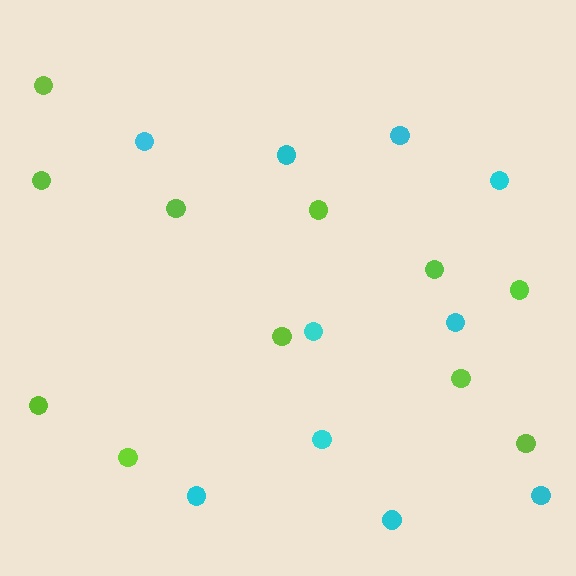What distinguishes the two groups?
There are 2 groups: one group of cyan circles (10) and one group of lime circles (11).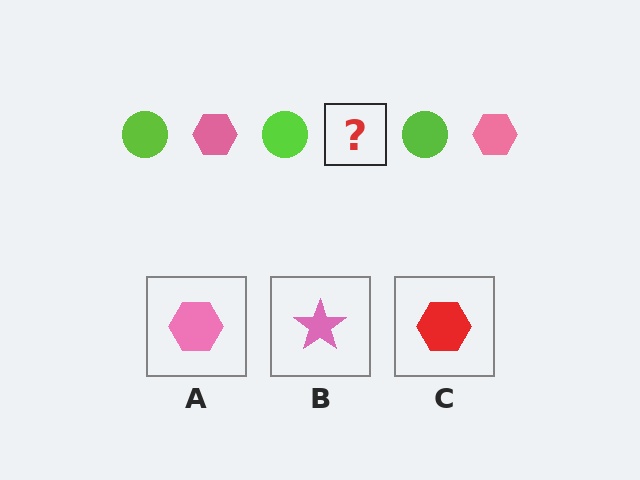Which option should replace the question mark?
Option A.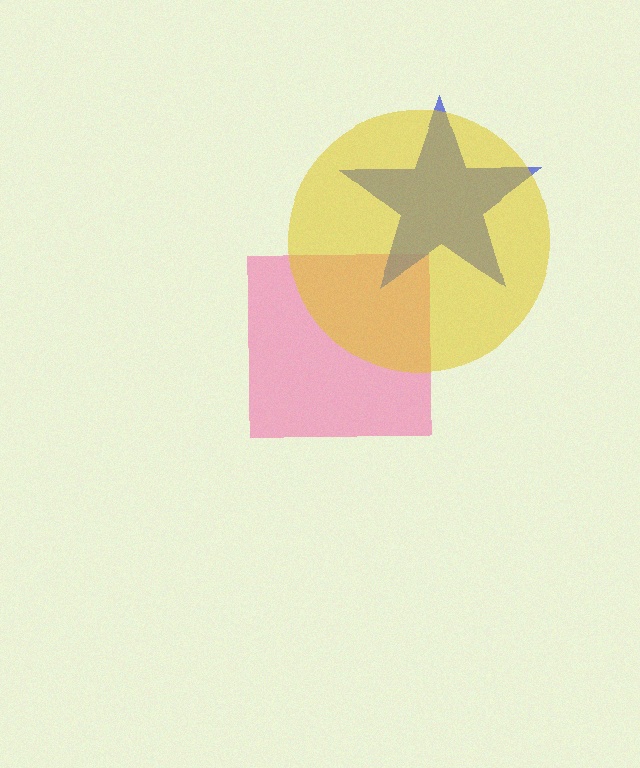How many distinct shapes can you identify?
There are 3 distinct shapes: a pink square, a blue star, a yellow circle.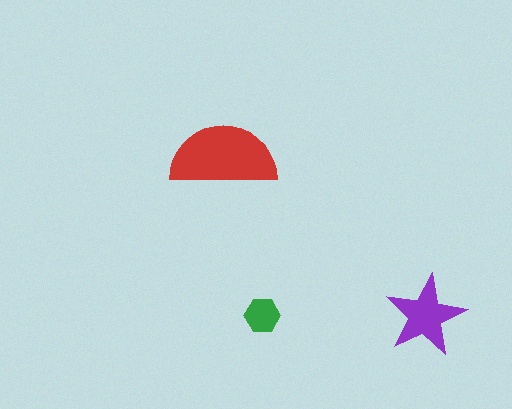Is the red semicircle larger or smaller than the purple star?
Larger.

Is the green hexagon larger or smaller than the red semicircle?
Smaller.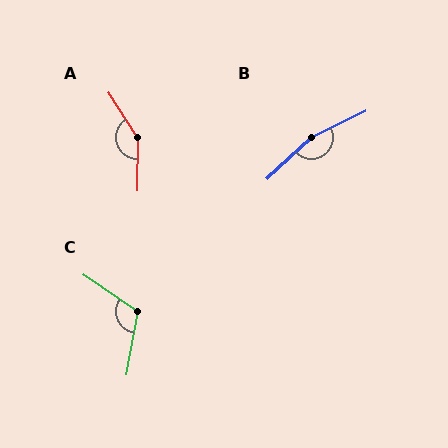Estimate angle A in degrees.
Approximately 147 degrees.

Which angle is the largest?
B, at approximately 163 degrees.